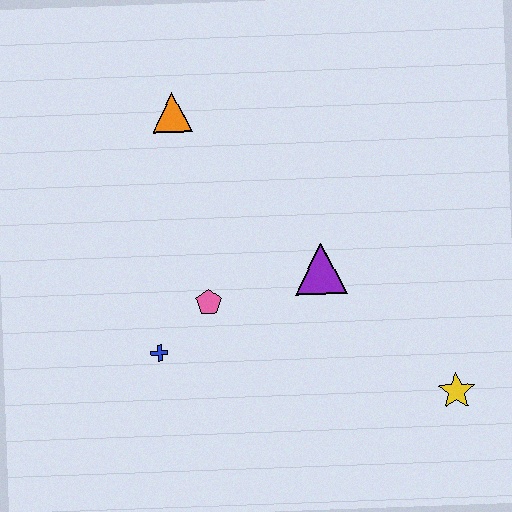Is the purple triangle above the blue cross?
Yes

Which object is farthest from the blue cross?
The yellow star is farthest from the blue cross.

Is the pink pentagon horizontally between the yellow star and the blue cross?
Yes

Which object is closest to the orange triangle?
The pink pentagon is closest to the orange triangle.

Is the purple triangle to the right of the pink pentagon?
Yes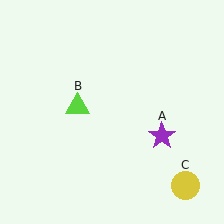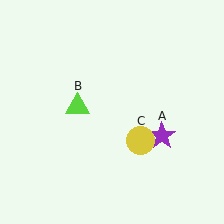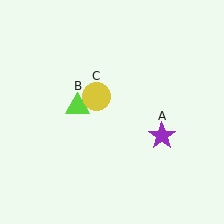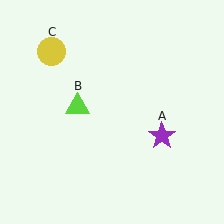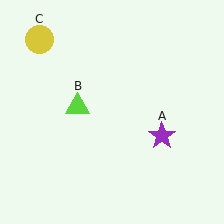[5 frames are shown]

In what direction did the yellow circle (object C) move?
The yellow circle (object C) moved up and to the left.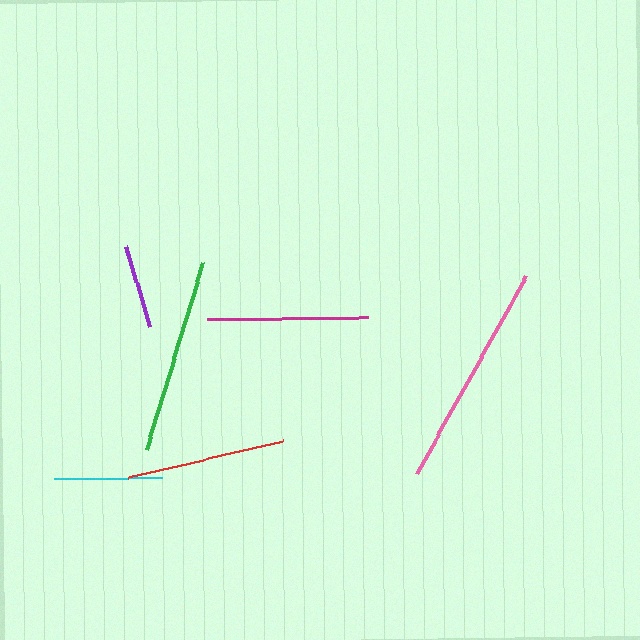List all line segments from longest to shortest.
From longest to shortest: pink, green, magenta, red, cyan, purple.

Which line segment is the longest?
The pink line is the longest at approximately 225 pixels.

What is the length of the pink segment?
The pink segment is approximately 225 pixels long.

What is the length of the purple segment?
The purple segment is approximately 85 pixels long.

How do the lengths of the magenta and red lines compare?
The magenta and red lines are approximately the same length.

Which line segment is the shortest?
The purple line is the shortest at approximately 85 pixels.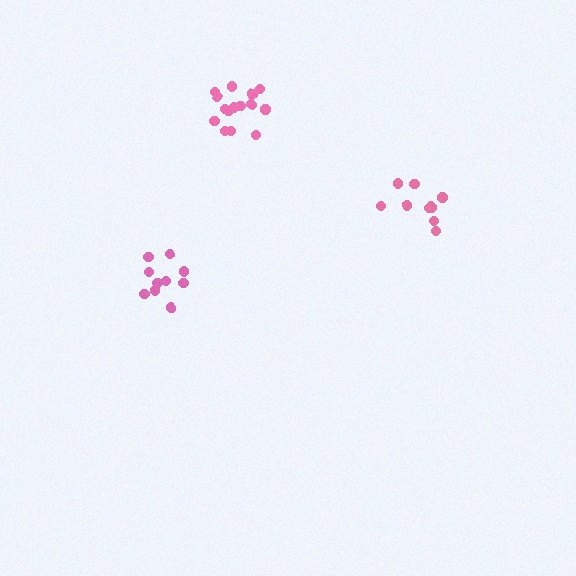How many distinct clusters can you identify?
There are 3 distinct clusters.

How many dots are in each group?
Group 1: 15 dots, Group 2: 10 dots, Group 3: 10 dots (35 total).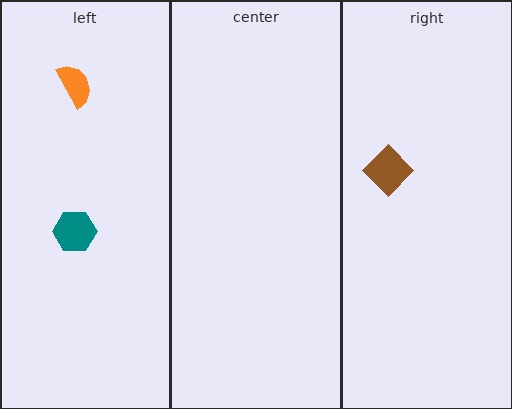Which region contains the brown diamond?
The right region.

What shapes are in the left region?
The teal hexagon, the orange semicircle.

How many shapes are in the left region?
2.